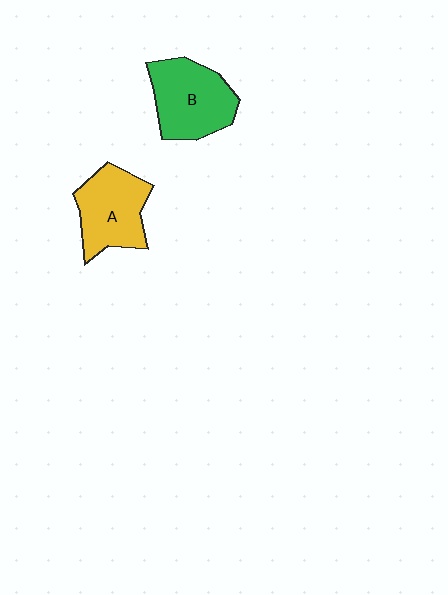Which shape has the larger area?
Shape B (green).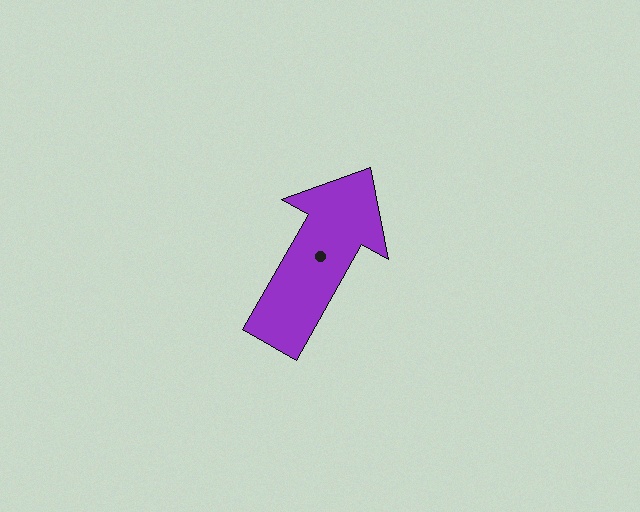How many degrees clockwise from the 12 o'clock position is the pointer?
Approximately 30 degrees.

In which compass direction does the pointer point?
Northeast.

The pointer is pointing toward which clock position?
Roughly 1 o'clock.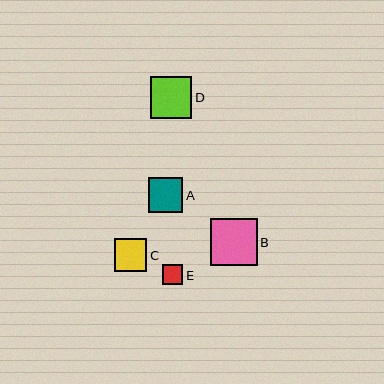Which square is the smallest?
Square E is the smallest with a size of approximately 20 pixels.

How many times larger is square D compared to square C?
Square D is approximately 1.3 times the size of square C.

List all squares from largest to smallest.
From largest to smallest: B, D, A, C, E.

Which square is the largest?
Square B is the largest with a size of approximately 47 pixels.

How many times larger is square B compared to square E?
Square B is approximately 2.3 times the size of square E.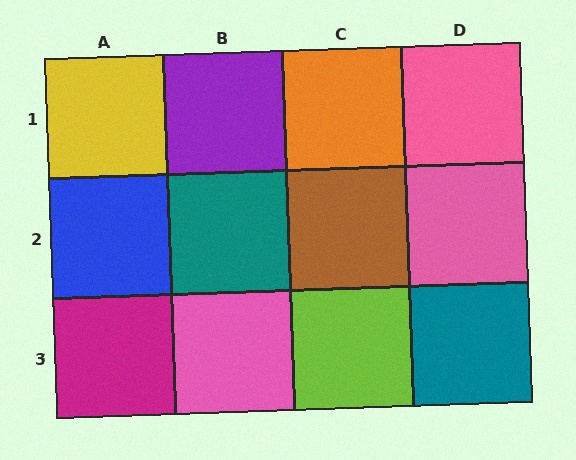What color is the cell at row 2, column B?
Teal.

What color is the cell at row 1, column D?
Pink.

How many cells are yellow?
1 cell is yellow.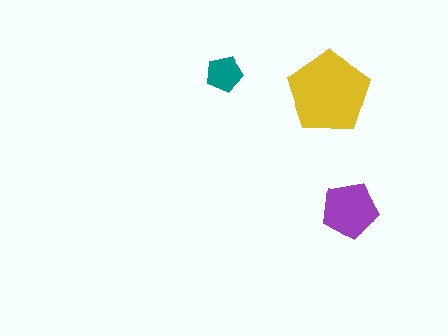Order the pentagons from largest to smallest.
the yellow one, the purple one, the teal one.